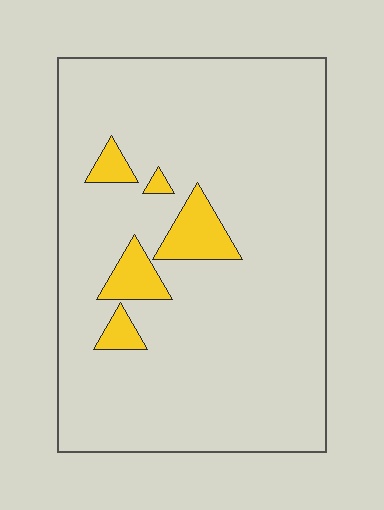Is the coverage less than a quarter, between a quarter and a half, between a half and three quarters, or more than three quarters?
Less than a quarter.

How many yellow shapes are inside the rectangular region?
5.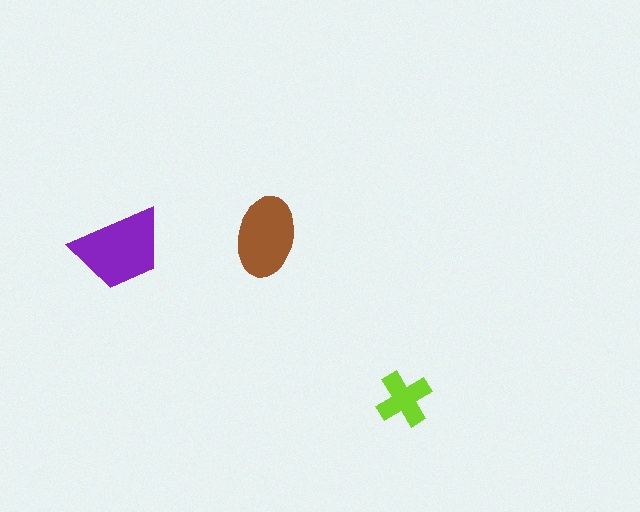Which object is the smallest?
The lime cross.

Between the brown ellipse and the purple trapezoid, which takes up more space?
The purple trapezoid.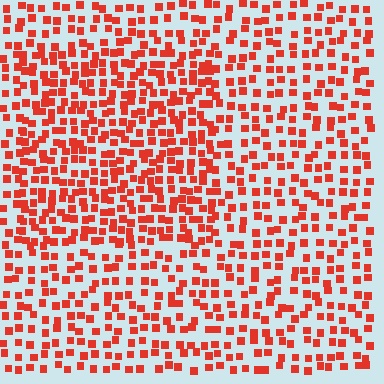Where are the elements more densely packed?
The elements are more densely packed inside the rectangle boundary.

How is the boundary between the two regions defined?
The boundary is defined by a change in element density (approximately 1.6x ratio). All elements are the same color, size, and shape.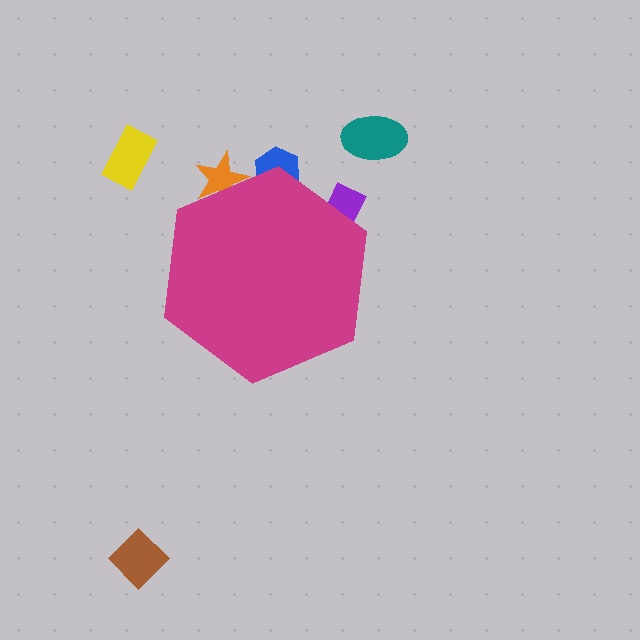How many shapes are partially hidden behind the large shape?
3 shapes are partially hidden.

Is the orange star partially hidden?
Yes, the orange star is partially hidden behind the magenta hexagon.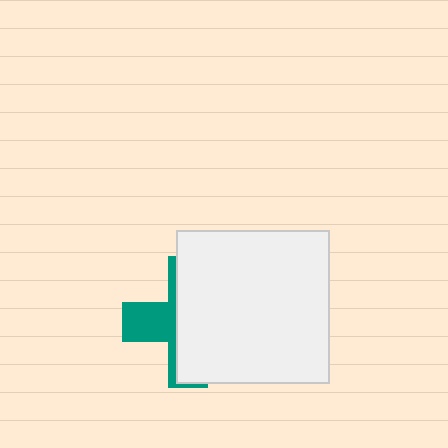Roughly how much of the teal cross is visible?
A small part of it is visible (roughly 34%).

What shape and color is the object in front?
The object in front is a white square.